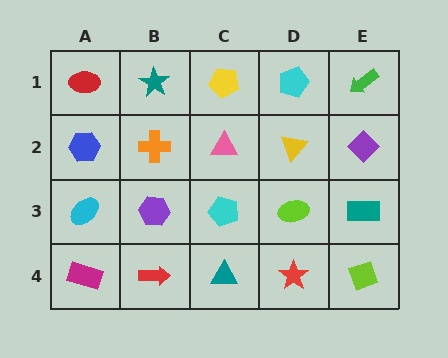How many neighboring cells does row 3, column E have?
3.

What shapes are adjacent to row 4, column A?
A cyan ellipse (row 3, column A), a red arrow (row 4, column B).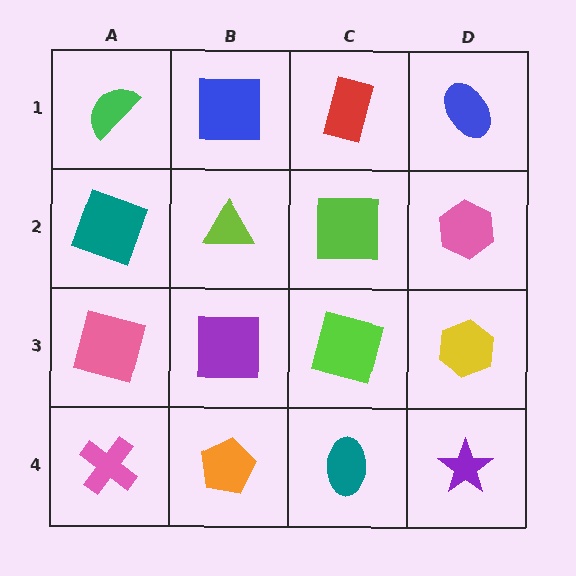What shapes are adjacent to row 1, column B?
A lime triangle (row 2, column B), a green semicircle (row 1, column A), a red rectangle (row 1, column C).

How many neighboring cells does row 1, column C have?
3.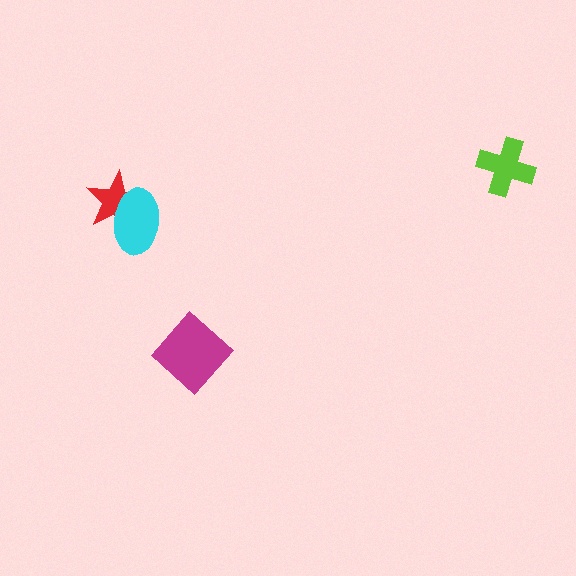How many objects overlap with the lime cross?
0 objects overlap with the lime cross.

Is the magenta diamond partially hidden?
No, no other shape covers it.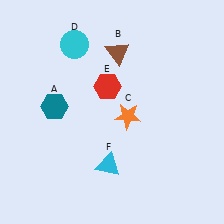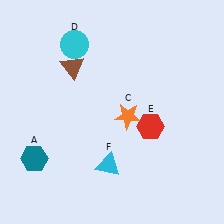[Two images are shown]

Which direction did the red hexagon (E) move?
The red hexagon (E) moved right.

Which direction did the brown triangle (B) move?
The brown triangle (B) moved left.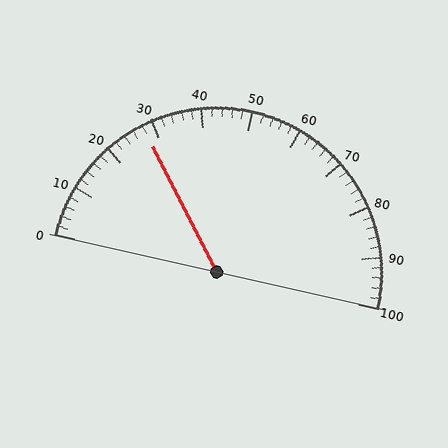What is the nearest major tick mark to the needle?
The nearest major tick mark is 30.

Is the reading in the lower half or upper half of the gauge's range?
The reading is in the lower half of the range (0 to 100).